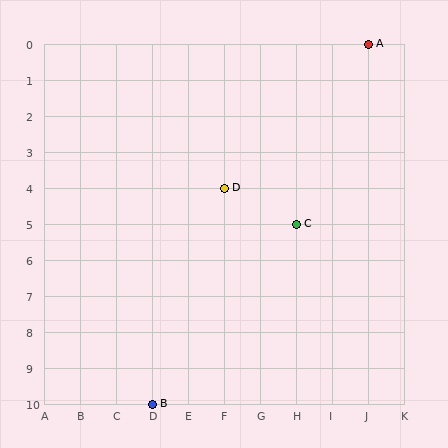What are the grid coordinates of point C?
Point C is at grid coordinates (H, 5).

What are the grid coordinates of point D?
Point D is at grid coordinates (F, 4).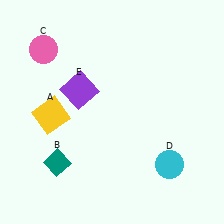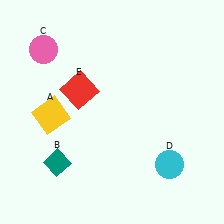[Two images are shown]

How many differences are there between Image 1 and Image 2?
There is 1 difference between the two images.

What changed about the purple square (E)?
In Image 1, E is purple. In Image 2, it changed to red.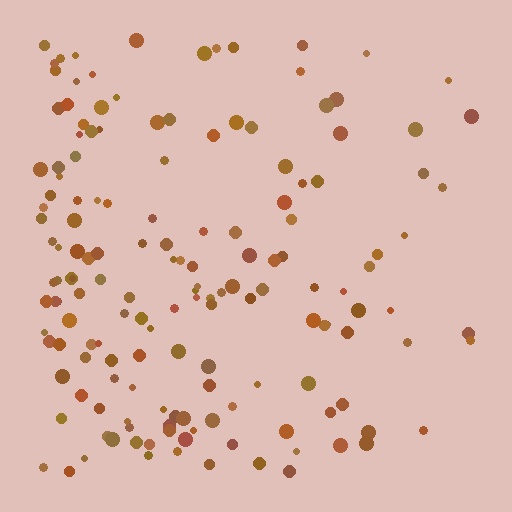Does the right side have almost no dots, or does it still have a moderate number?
Still a moderate number, just noticeably fewer than the left.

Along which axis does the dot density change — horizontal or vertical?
Horizontal.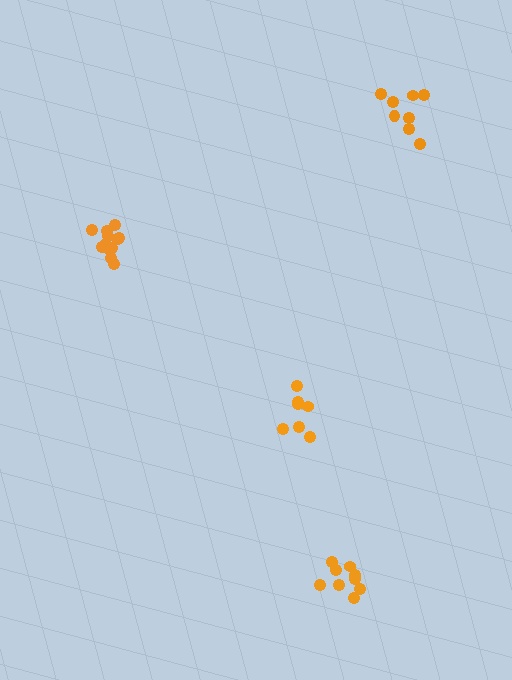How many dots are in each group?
Group 1: 7 dots, Group 2: 8 dots, Group 3: 12 dots, Group 4: 9 dots (36 total).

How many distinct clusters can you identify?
There are 4 distinct clusters.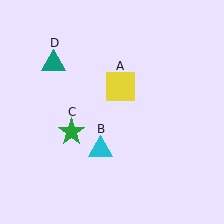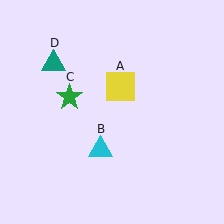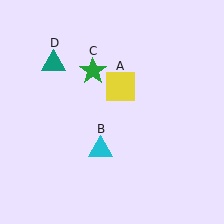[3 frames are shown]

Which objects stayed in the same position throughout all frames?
Yellow square (object A) and cyan triangle (object B) and teal triangle (object D) remained stationary.